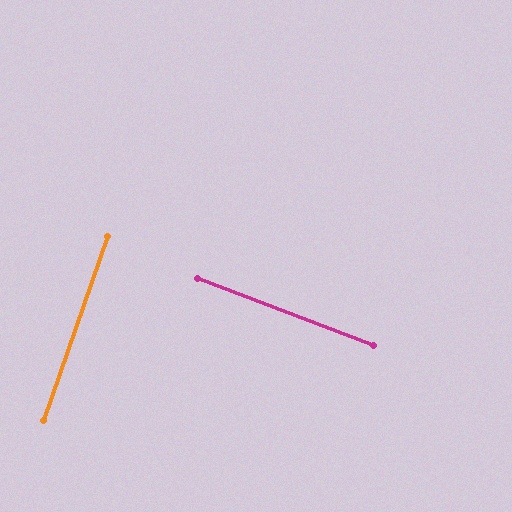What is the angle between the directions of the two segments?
Approximately 88 degrees.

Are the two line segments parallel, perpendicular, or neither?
Perpendicular — they meet at approximately 88°.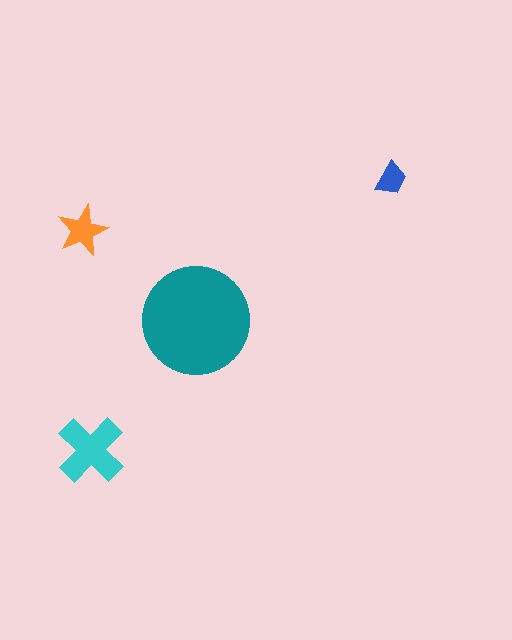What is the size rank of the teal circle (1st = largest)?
1st.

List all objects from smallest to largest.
The blue trapezoid, the orange star, the cyan cross, the teal circle.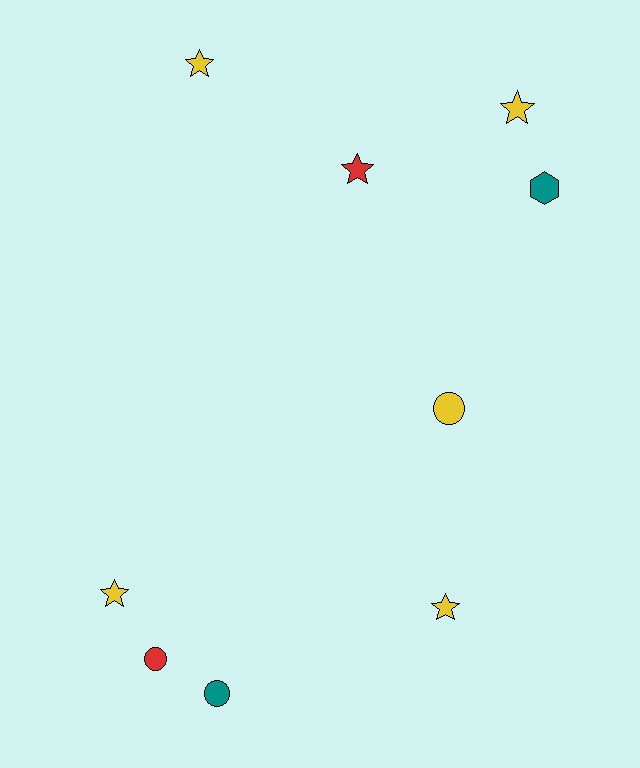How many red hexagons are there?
There are no red hexagons.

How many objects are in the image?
There are 9 objects.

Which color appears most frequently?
Yellow, with 5 objects.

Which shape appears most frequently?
Star, with 5 objects.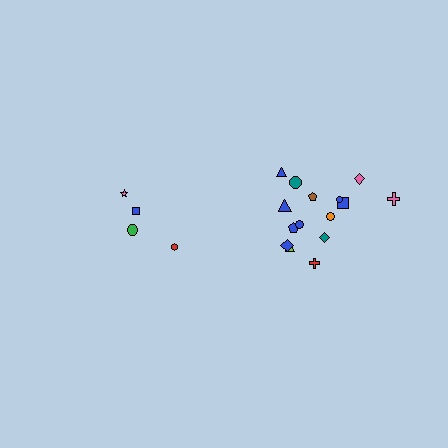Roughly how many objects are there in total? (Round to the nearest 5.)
Roughly 20 objects in total.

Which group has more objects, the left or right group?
The right group.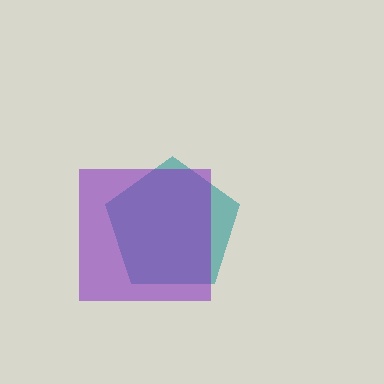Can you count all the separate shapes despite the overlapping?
Yes, there are 2 separate shapes.